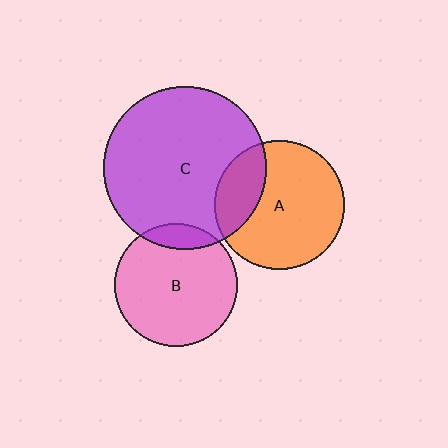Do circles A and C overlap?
Yes.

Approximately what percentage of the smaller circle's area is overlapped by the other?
Approximately 25%.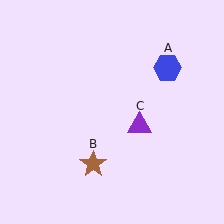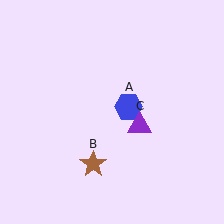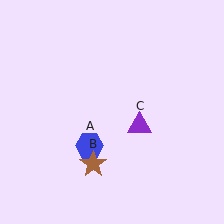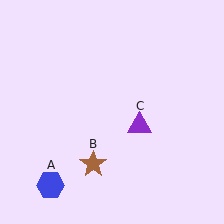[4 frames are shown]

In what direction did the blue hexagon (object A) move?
The blue hexagon (object A) moved down and to the left.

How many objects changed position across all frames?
1 object changed position: blue hexagon (object A).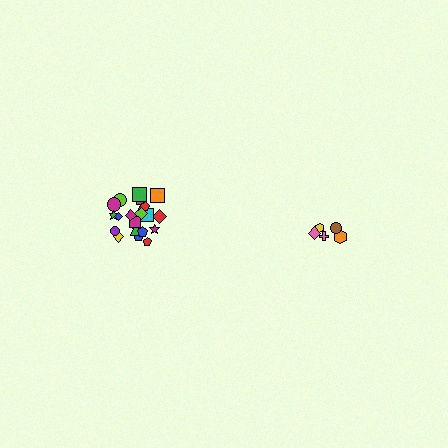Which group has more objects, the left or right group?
The left group.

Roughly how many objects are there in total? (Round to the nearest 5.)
Roughly 25 objects in total.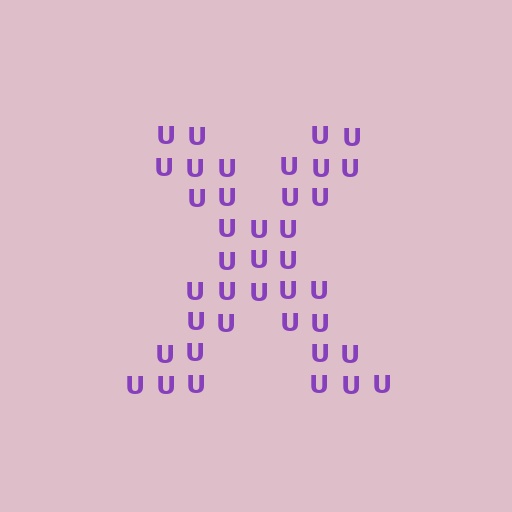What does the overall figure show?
The overall figure shows the letter X.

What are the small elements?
The small elements are letter U's.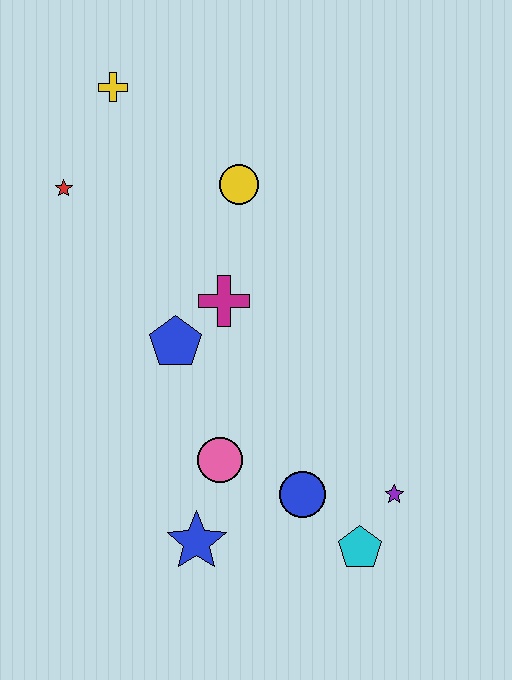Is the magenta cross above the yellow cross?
No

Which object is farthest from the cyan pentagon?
The yellow cross is farthest from the cyan pentagon.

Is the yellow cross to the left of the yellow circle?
Yes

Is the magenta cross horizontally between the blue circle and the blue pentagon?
Yes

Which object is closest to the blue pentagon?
The magenta cross is closest to the blue pentagon.